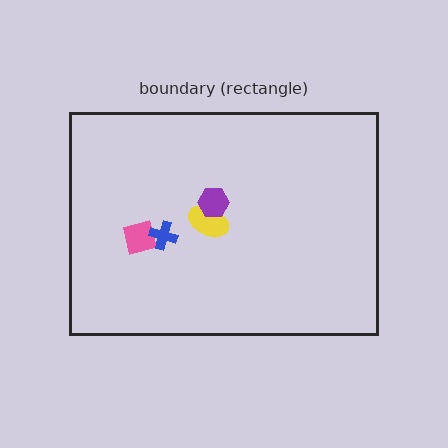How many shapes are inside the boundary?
4 inside, 0 outside.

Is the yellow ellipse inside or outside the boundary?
Inside.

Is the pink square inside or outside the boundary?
Inside.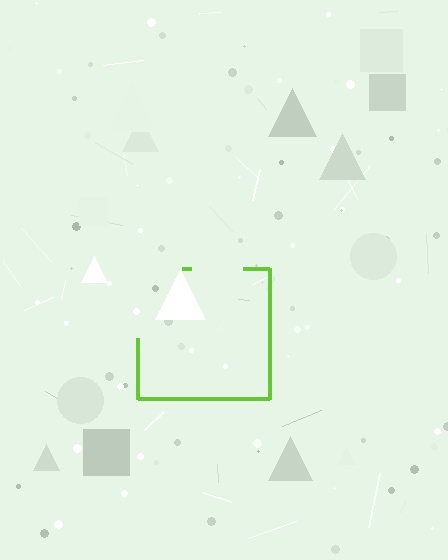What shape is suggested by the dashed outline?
The dashed outline suggests a square.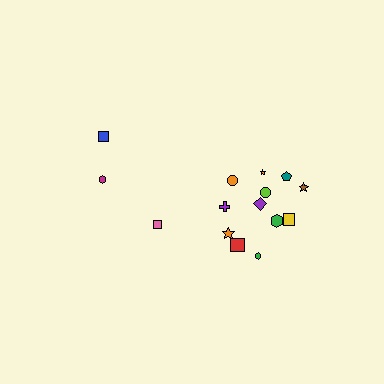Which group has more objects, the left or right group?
The right group.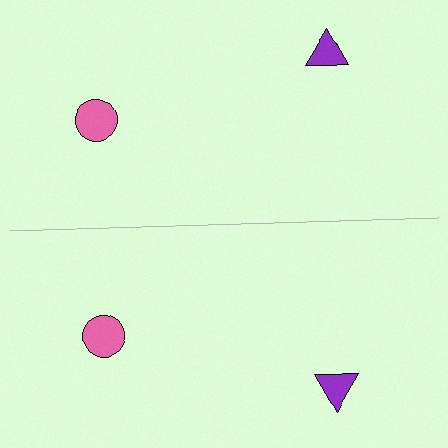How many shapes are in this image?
There are 4 shapes in this image.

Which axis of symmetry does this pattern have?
The pattern has a horizontal axis of symmetry running through the center of the image.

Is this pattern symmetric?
Yes, this pattern has bilateral (reflection) symmetry.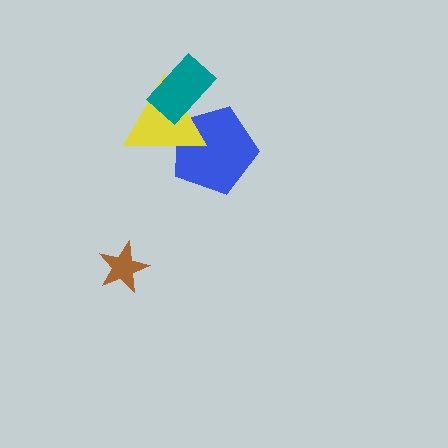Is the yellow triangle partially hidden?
Yes, it is partially covered by another shape.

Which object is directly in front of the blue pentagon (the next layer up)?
The yellow triangle is directly in front of the blue pentagon.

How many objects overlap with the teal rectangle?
2 objects overlap with the teal rectangle.